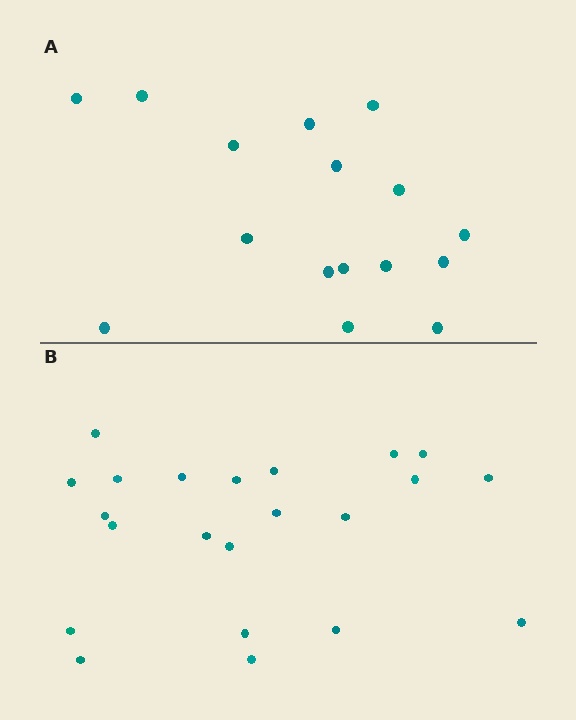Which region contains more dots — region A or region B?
Region B (the bottom region) has more dots.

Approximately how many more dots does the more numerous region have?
Region B has about 6 more dots than region A.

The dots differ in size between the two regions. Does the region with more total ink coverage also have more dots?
No. Region A has more total ink coverage because its dots are larger, but region B actually contains more individual dots. Total area can be misleading — the number of items is what matters here.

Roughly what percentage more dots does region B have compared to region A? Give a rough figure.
About 40% more.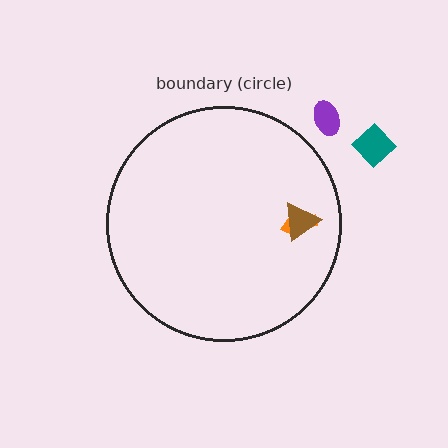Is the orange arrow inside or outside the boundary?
Inside.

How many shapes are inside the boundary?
2 inside, 2 outside.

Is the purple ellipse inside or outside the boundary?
Outside.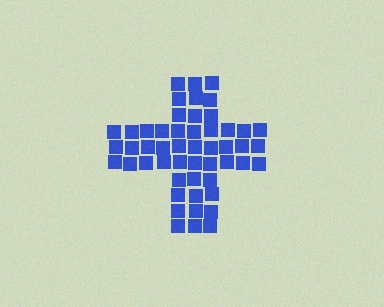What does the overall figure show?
The overall figure shows a cross.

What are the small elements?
The small elements are squares.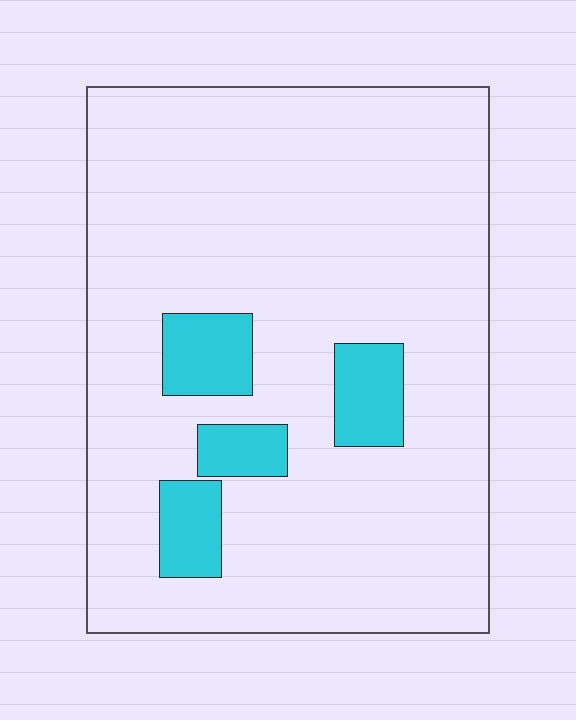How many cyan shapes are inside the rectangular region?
4.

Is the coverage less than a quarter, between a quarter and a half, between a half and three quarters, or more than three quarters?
Less than a quarter.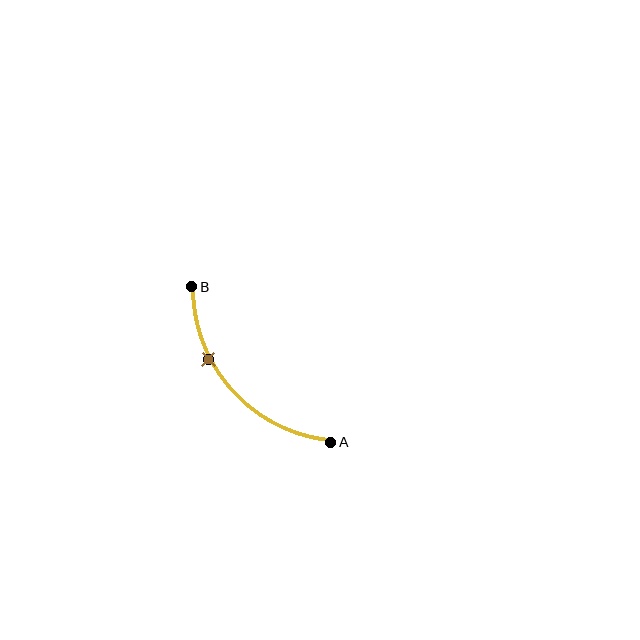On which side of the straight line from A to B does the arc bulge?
The arc bulges below and to the left of the straight line connecting A and B.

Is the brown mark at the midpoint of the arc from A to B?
No. The brown mark lies on the arc but is closer to endpoint B. The arc midpoint would be at the point on the curve equidistant along the arc from both A and B.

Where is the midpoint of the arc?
The arc midpoint is the point on the curve farthest from the straight line joining A and B. It sits below and to the left of that line.